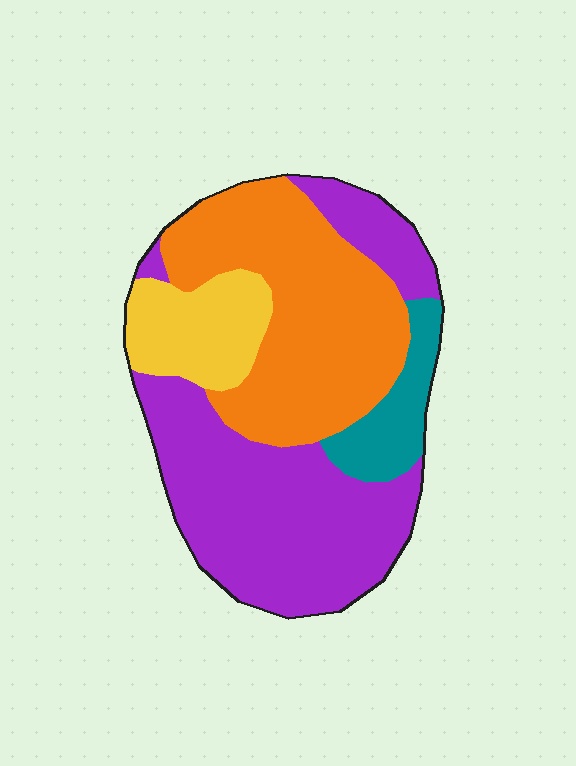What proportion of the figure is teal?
Teal takes up about one tenth (1/10) of the figure.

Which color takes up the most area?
Purple, at roughly 45%.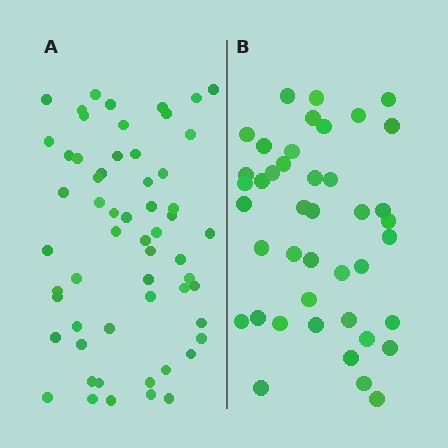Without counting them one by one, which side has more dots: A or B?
Region A (the left region) has more dots.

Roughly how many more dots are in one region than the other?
Region A has approximately 15 more dots than region B.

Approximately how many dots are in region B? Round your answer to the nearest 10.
About 40 dots. (The exact count is 42, which rounds to 40.)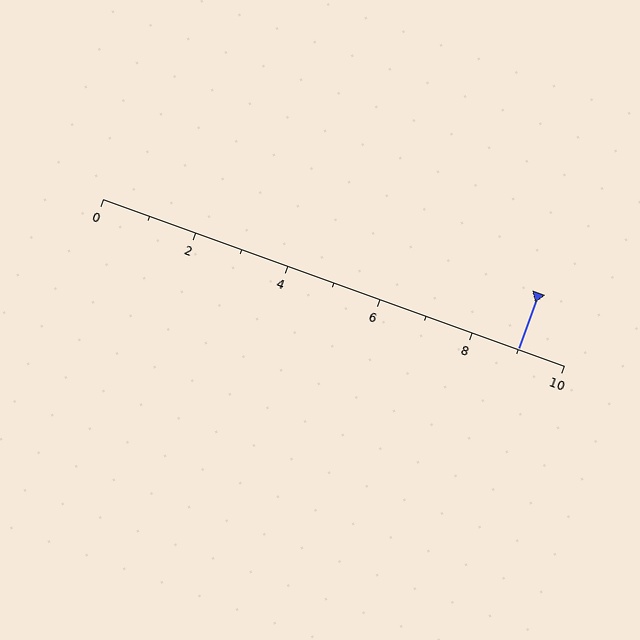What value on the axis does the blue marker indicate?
The marker indicates approximately 9.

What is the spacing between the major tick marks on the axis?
The major ticks are spaced 2 apart.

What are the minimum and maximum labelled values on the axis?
The axis runs from 0 to 10.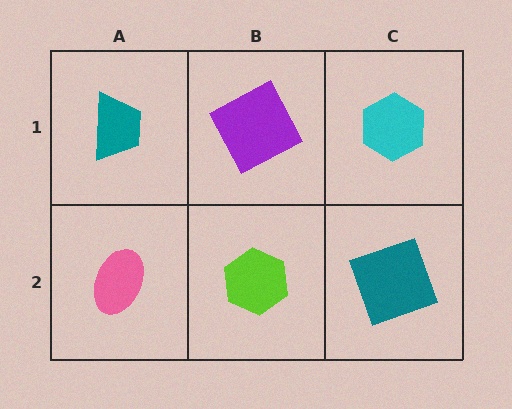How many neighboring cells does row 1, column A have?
2.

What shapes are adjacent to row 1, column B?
A lime hexagon (row 2, column B), a teal trapezoid (row 1, column A), a cyan hexagon (row 1, column C).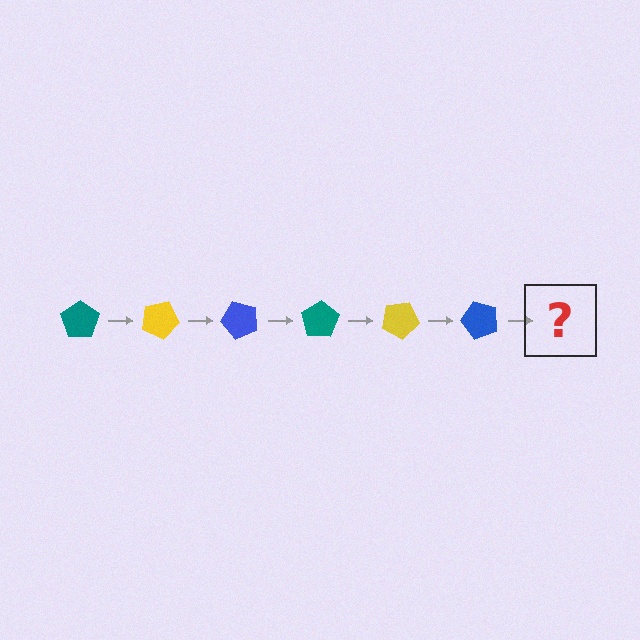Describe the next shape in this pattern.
It should be a teal pentagon, rotated 150 degrees from the start.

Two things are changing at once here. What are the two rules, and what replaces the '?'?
The two rules are that it rotates 25 degrees each step and the color cycles through teal, yellow, and blue. The '?' should be a teal pentagon, rotated 150 degrees from the start.